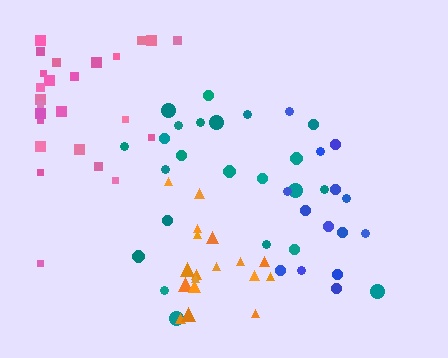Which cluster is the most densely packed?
Pink.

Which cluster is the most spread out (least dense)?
Teal.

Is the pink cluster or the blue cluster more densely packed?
Pink.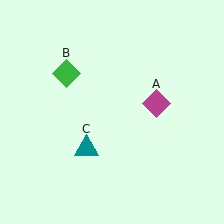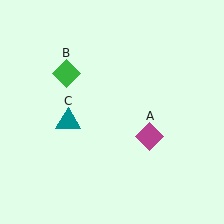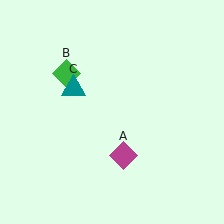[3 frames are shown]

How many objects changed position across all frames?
2 objects changed position: magenta diamond (object A), teal triangle (object C).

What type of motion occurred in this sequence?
The magenta diamond (object A), teal triangle (object C) rotated clockwise around the center of the scene.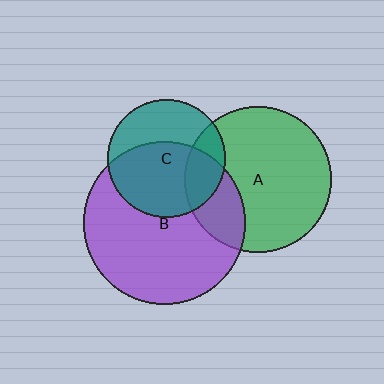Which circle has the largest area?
Circle B (purple).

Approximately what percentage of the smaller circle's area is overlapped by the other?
Approximately 60%.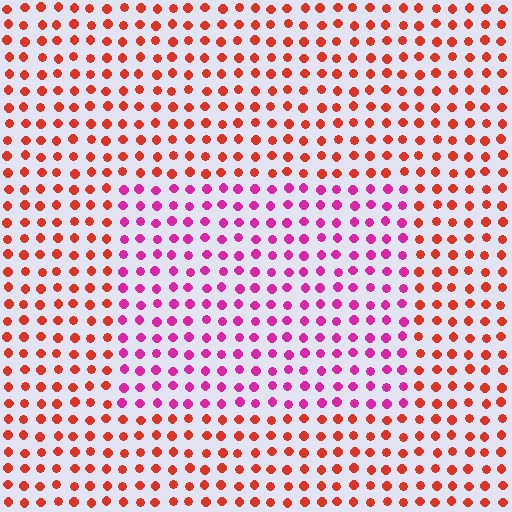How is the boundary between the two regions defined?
The boundary is defined purely by a slight shift in hue (about 47 degrees). Spacing, size, and orientation are identical on both sides.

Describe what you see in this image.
The image is filled with small red elements in a uniform arrangement. A rectangle-shaped region is visible where the elements are tinted to a slightly different hue, forming a subtle color boundary.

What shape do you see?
I see a rectangle.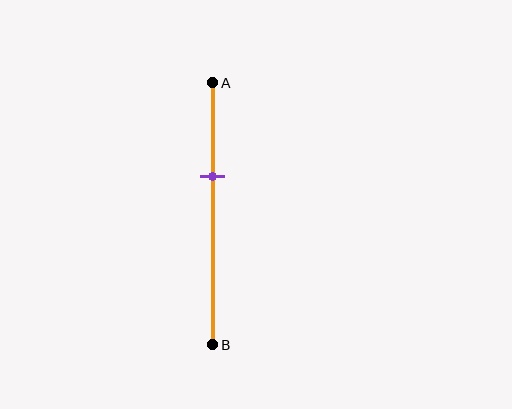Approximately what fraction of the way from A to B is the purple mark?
The purple mark is approximately 35% of the way from A to B.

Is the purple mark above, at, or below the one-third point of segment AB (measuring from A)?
The purple mark is approximately at the one-third point of segment AB.